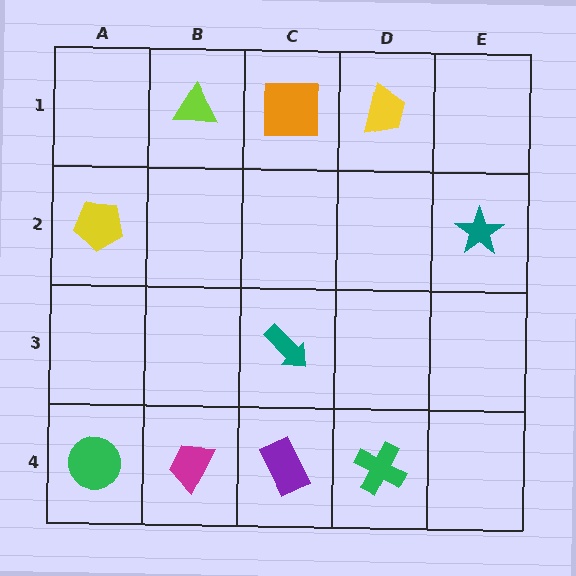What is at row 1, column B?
A lime triangle.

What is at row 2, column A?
A yellow pentagon.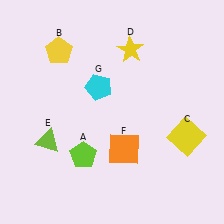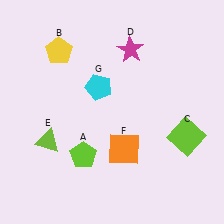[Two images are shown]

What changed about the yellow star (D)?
In Image 1, D is yellow. In Image 2, it changed to magenta.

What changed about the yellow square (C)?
In Image 1, C is yellow. In Image 2, it changed to lime.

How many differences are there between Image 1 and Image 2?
There are 2 differences between the two images.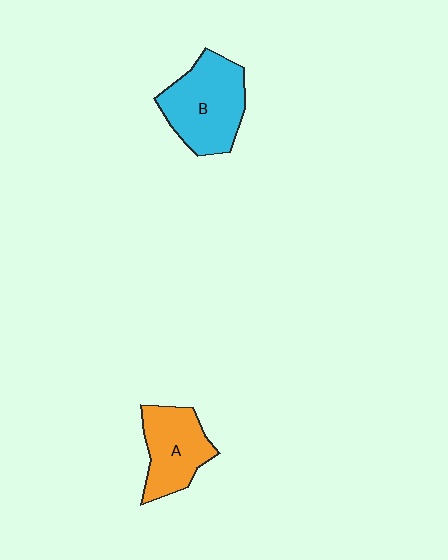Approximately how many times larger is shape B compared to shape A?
Approximately 1.3 times.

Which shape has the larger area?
Shape B (cyan).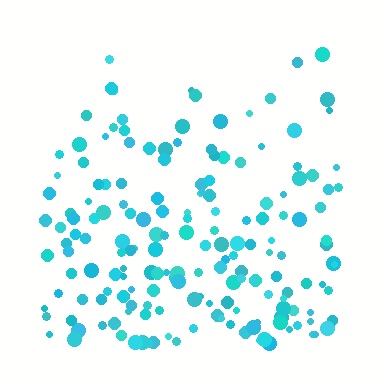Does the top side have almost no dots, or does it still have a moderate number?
Still a moderate number, just noticeably fewer than the bottom.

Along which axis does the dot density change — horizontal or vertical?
Vertical.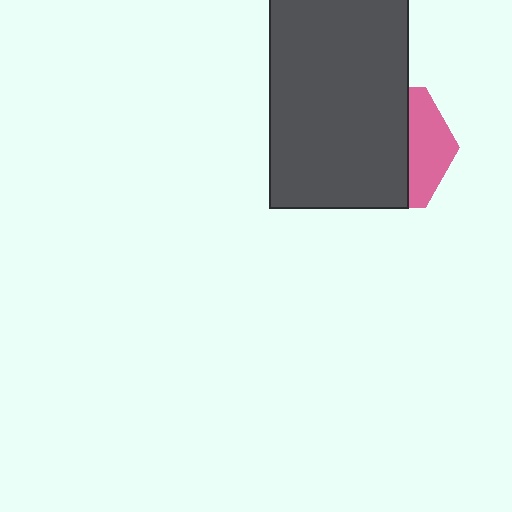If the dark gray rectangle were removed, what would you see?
You would see the complete pink hexagon.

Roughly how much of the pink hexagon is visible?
A small part of it is visible (roughly 32%).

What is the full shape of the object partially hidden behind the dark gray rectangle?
The partially hidden object is a pink hexagon.